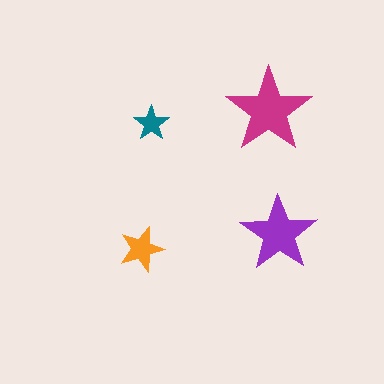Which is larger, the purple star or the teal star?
The purple one.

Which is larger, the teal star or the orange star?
The orange one.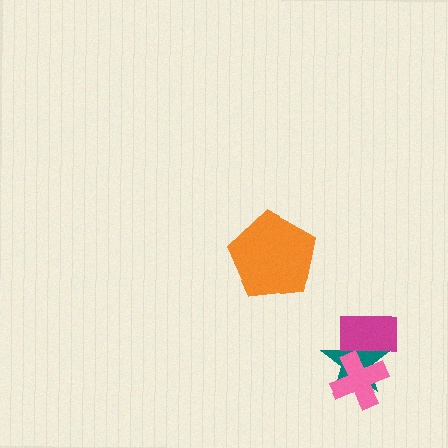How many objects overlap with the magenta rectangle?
2 objects overlap with the magenta rectangle.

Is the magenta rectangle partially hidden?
Yes, it is partially covered by another shape.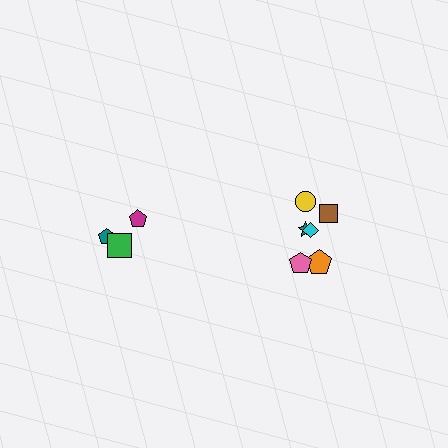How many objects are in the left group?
There are 3 objects.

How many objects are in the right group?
There are 6 objects.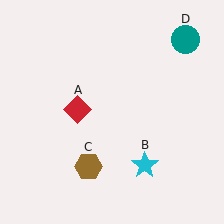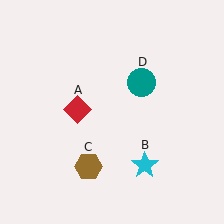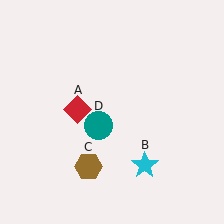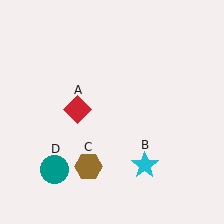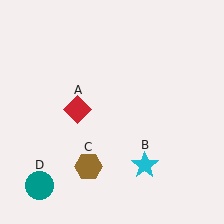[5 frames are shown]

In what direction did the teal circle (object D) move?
The teal circle (object D) moved down and to the left.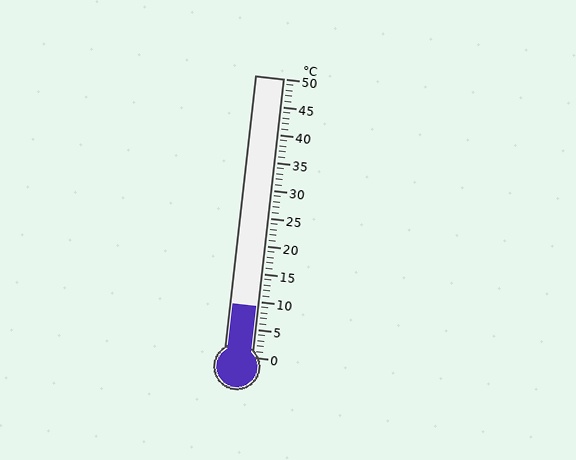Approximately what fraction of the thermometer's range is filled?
The thermometer is filled to approximately 20% of its range.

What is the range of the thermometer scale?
The thermometer scale ranges from 0°C to 50°C.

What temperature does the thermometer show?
The thermometer shows approximately 9°C.